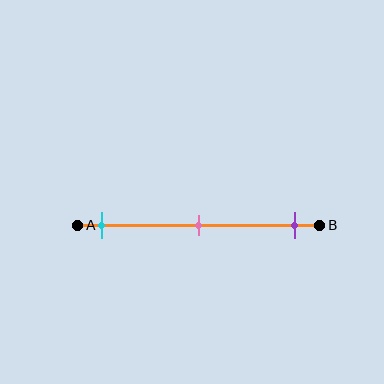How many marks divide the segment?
There are 3 marks dividing the segment.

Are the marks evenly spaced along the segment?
Yes, the marks are approximately evenly spaced.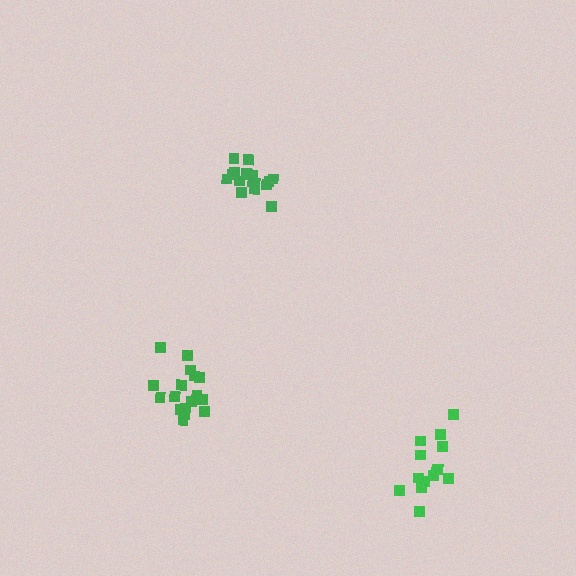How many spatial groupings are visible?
There are 3 spatial groupings.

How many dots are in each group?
Group 1: 17 dots, Group 2: 17 dots, Group 3: 14 dots (48 total).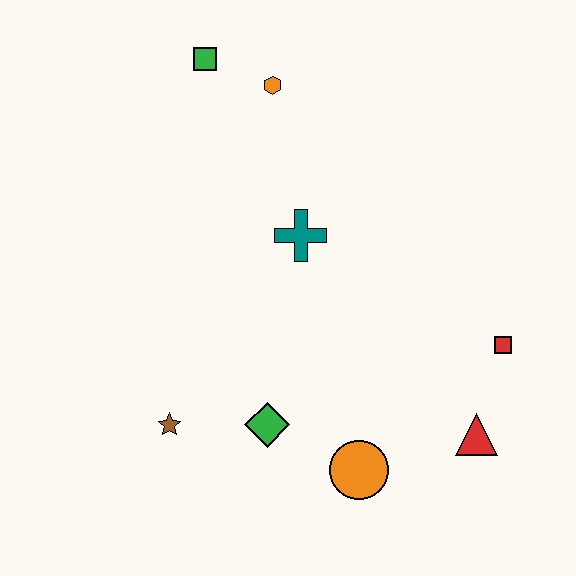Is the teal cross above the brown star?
Yes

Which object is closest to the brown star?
The green diamond is closest to the brown star.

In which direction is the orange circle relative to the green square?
The orange circle is below the green square.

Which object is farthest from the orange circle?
The green square is farthest from the orange circle.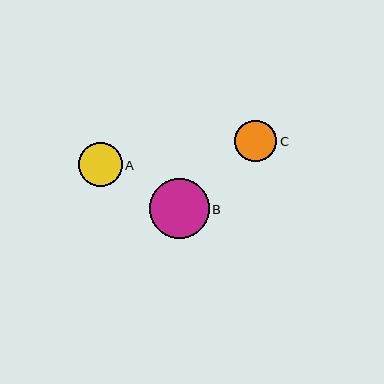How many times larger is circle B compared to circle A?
Circle B is approximately 1.4 times the size of circle A.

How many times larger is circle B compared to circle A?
Circle B is approximately 1.4 times the size of circle A.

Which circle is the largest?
Circle B is the largest with a size of approximately 60 pixels.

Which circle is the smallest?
Circle C is the smallest with a size of approximately 42 pixels.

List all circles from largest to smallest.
From largest to smallest: B, A, C.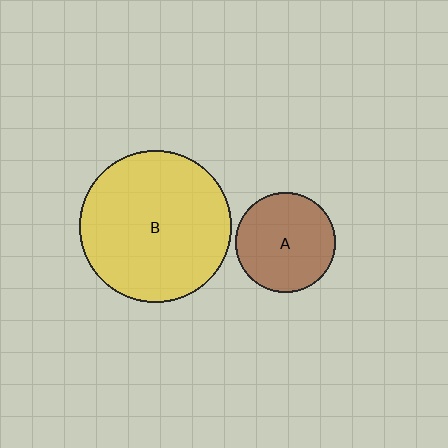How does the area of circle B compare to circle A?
Approximately 2.3 times.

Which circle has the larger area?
Circle B (yellow).